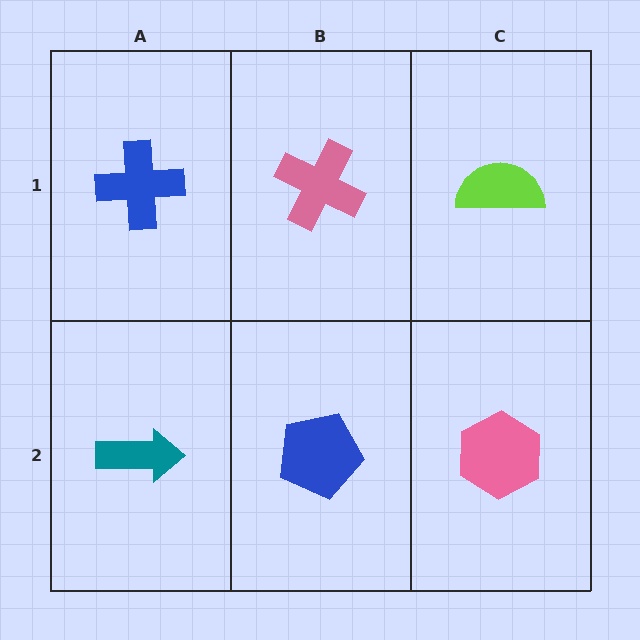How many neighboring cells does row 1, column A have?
2.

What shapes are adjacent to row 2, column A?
A blue cross (row 1, column A), a blue pentagon (row 2, column B).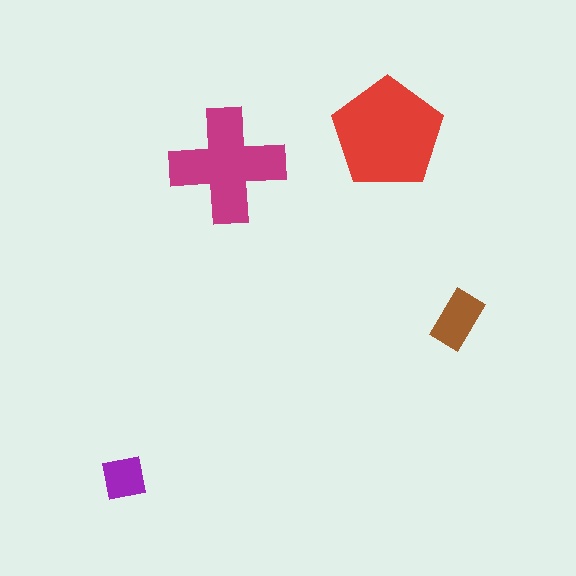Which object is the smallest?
The purple square.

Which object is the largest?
The red pentagon.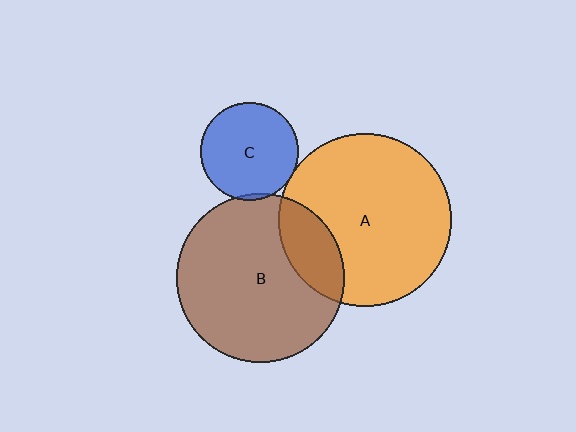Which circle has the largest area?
Circle A (orange).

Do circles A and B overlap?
Yes.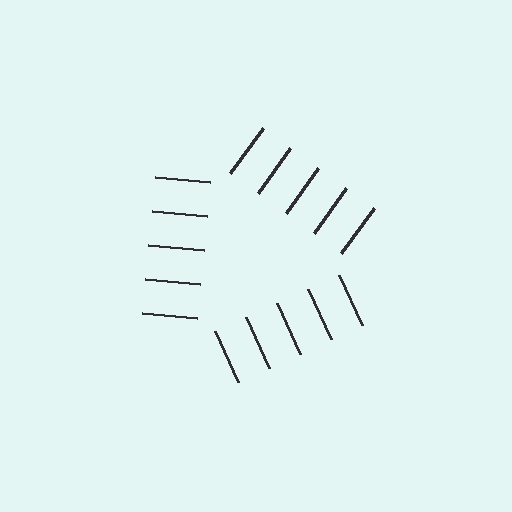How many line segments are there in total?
15 — 5 along each of the 3 edges.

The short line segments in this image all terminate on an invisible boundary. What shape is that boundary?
An illusory triangle — the line segments terminate on its edges but no continuous stroke is drawn.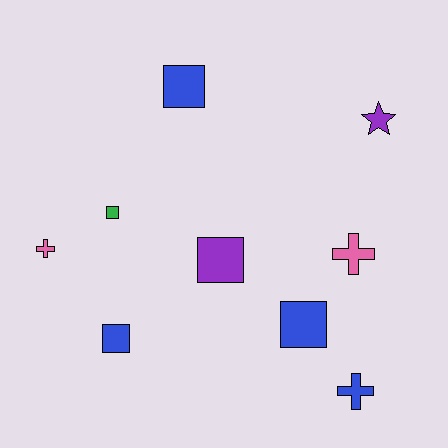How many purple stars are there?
There is 1 purple star.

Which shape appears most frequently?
Square, with 5 objects.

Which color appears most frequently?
Blue, with 4 objects.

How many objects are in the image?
There are 9 objects.